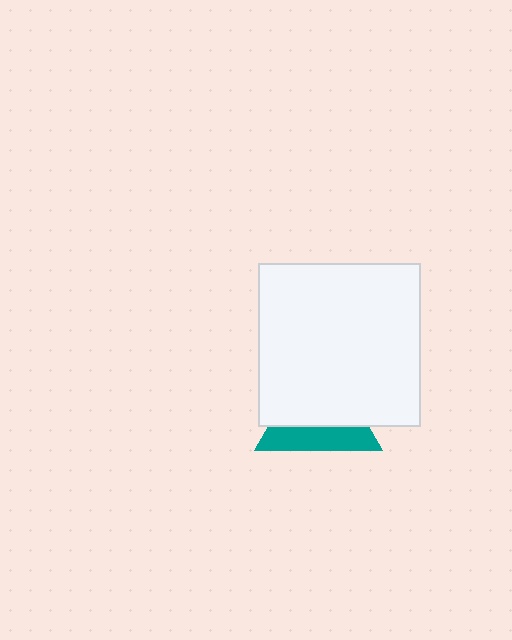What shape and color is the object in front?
The object in front is a white square.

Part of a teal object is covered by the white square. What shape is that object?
It is a triangle.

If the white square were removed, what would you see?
You would see the complete teal triangle.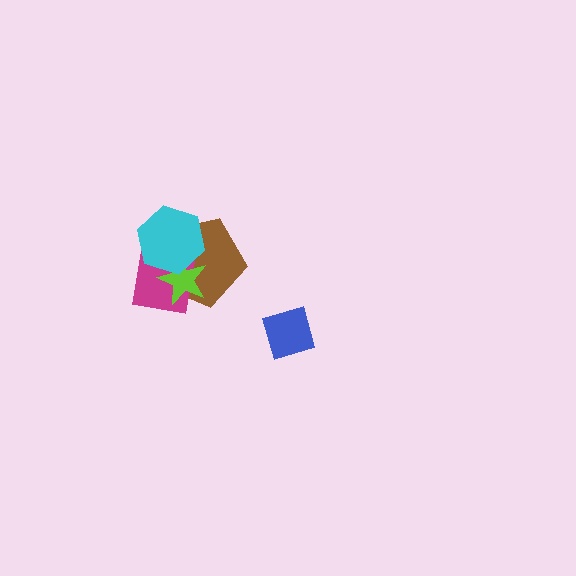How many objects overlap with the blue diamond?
0 objects overlap with the blue diamond.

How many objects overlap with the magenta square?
3 objects overlap with the magenta square.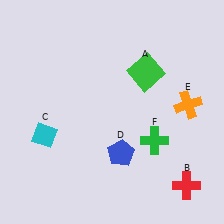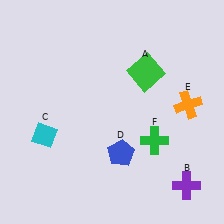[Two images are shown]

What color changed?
The cross (B) changed from red in Image 1 to purple in Image 2.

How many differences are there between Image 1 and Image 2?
There is 1 difference between the two images.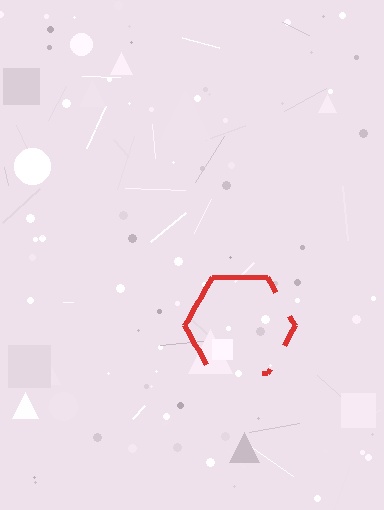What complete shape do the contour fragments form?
The contour fragments form a hexagon.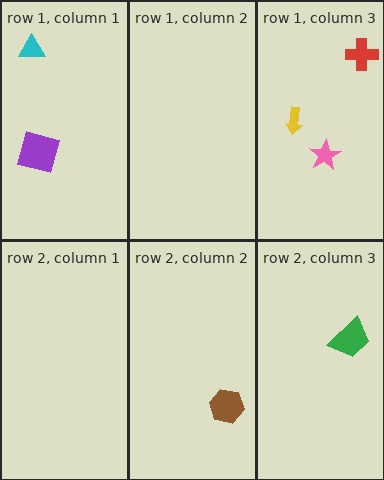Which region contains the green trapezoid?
The row 2, column 3 region.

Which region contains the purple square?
The row 1, column 1 region.